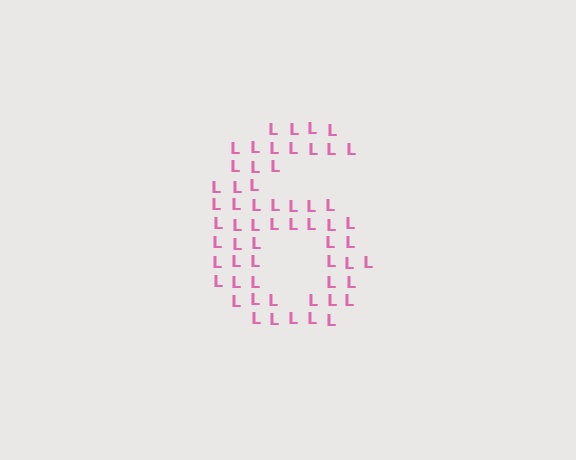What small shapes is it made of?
It is made of small letter L's.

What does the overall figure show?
The overall figure shows the digit 6.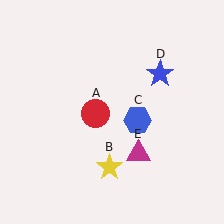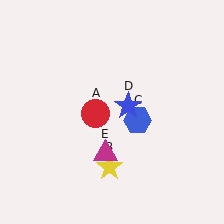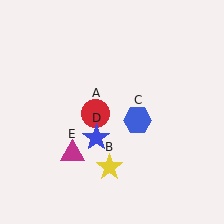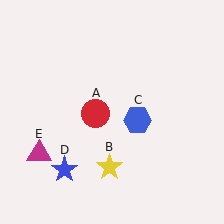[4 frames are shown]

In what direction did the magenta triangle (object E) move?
The magenta triangle (object E) moved left.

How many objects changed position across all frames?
2 objects changed position: blue star (object D), magenta triangle (object E).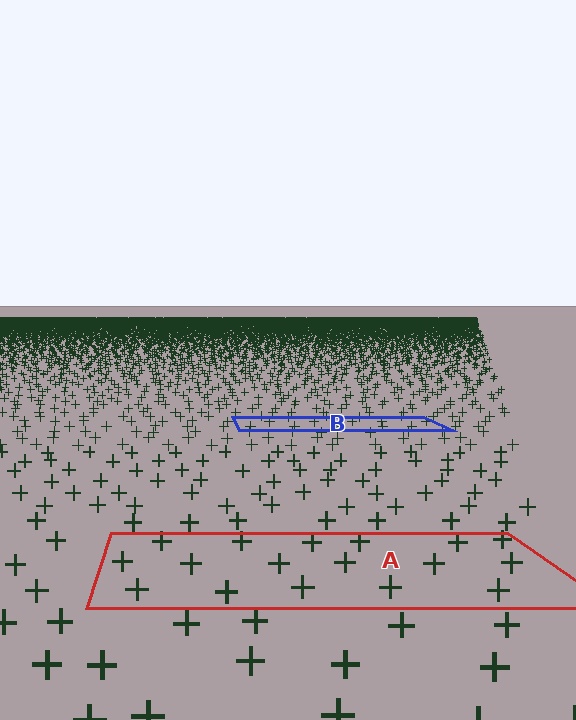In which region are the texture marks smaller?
The texture marks are smaller in region B, because it is farther away.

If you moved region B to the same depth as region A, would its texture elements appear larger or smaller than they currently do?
They would appear larger. At a closer depth, the same texture elements are projected at a bigger on-screen size.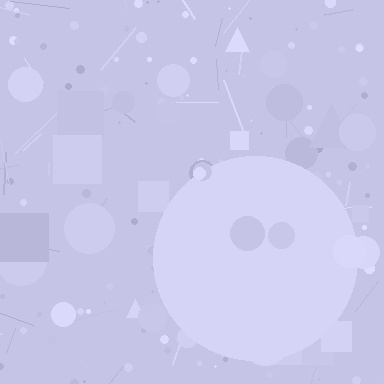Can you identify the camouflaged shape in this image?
The camouflaged shape is a circle.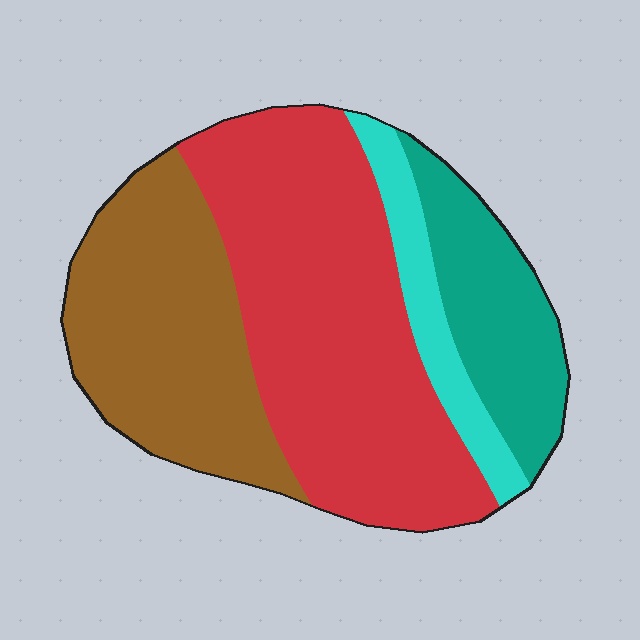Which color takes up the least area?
Cyan, at roughly 10%.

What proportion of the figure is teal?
Teal covers roughly 15% of the figure.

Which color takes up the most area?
Red, at roughly 45%.